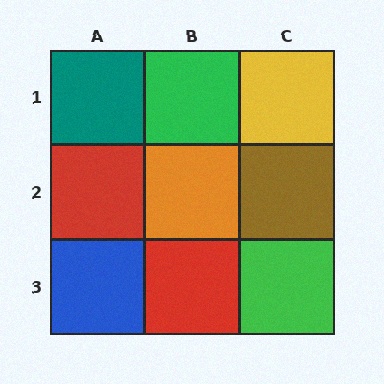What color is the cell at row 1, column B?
Green.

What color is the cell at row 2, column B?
Orange.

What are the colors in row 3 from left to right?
Blue, red, green.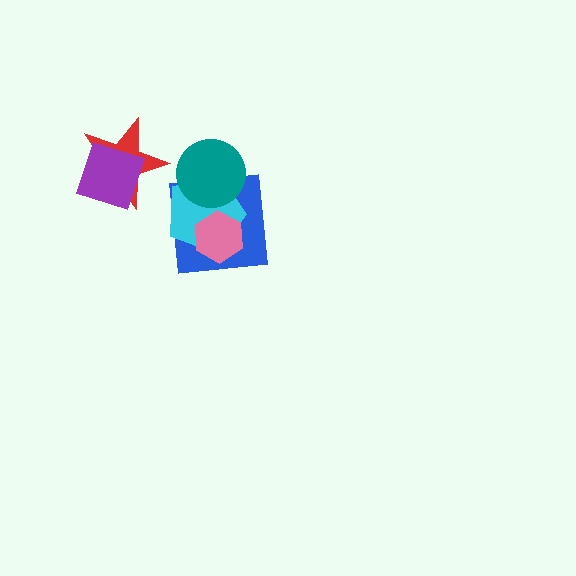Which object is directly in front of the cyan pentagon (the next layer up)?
The pink hexagon is directly in front of the cyan pentagon.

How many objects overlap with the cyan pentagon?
3 objects overlap with the cyan pentagon.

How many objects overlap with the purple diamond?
1 object overlaps with the purple diamond.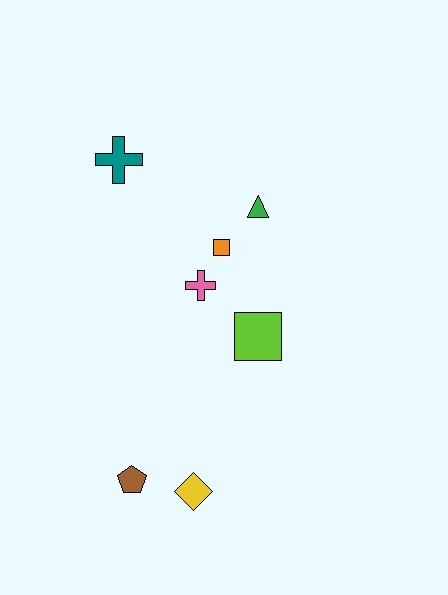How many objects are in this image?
There are 7 objects.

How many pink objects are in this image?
There is 1 pink object.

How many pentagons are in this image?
There is 1 pentagon.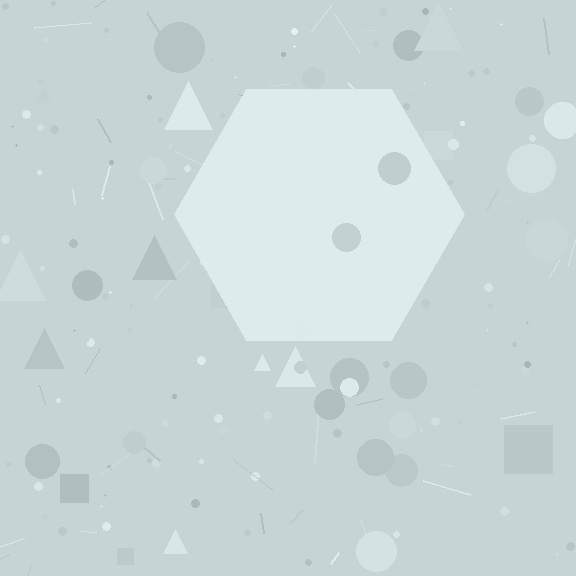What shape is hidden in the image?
A hexagon is hidden in the image.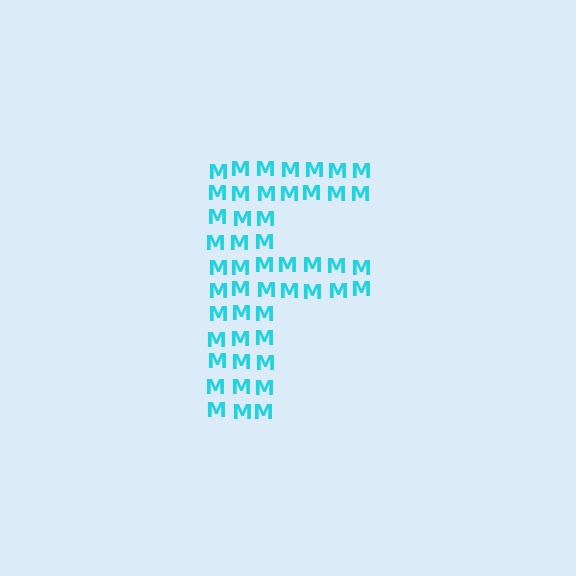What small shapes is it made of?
It is made of small letter M's.